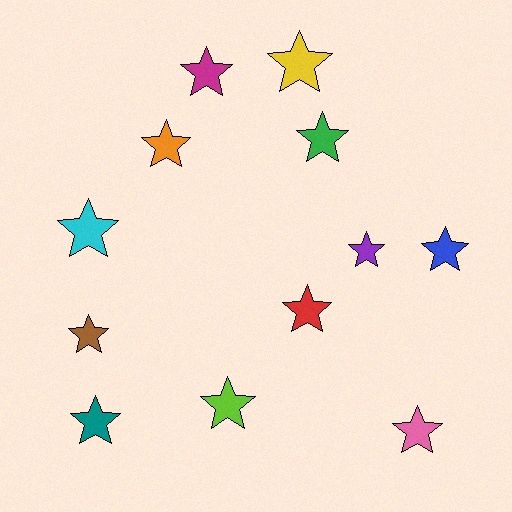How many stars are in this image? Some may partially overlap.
There are 12 stars.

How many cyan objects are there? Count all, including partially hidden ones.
There is 1 cyan object.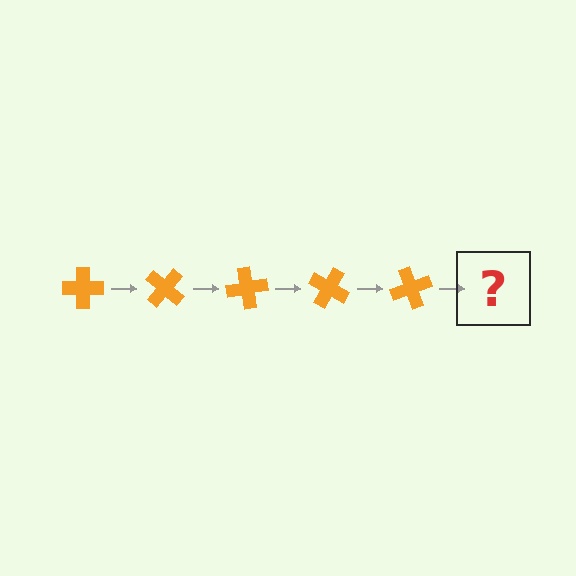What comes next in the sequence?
The next element should be an orange cross rotated 200 degrees.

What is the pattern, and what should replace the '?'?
The pattern is that the cross rotates 40 degrees each step. The '?' should be an orange cross rotated 200 degrees.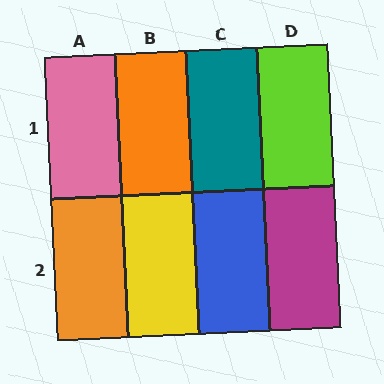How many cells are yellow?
1 cell is yellow.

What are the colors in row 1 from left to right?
Pink, orange, teal, lime.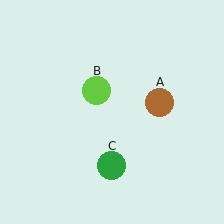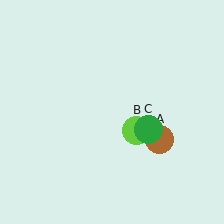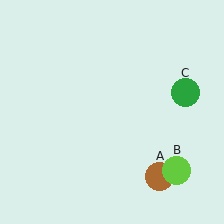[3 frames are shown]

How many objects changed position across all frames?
3 objects changed position: brown circle (object A), lime circle (object B), green circle (object C).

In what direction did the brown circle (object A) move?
The brown circle (object A) moved down.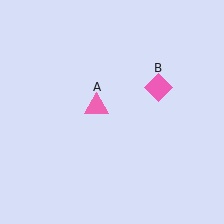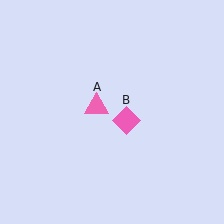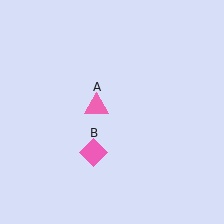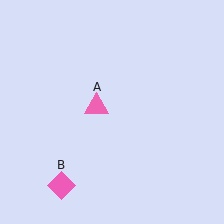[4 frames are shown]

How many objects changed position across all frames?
1 object changed position: pink diamond (object B).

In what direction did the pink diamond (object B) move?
The pink diamond (object B) moved down and to the left.